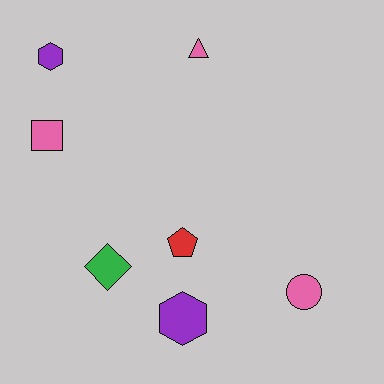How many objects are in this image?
There are 7 objects.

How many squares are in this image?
There is 1 square.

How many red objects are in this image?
There is 1 red object.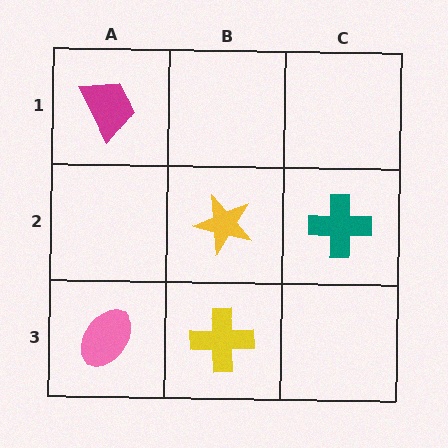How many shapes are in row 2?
2 shapes.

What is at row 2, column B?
A yellow star.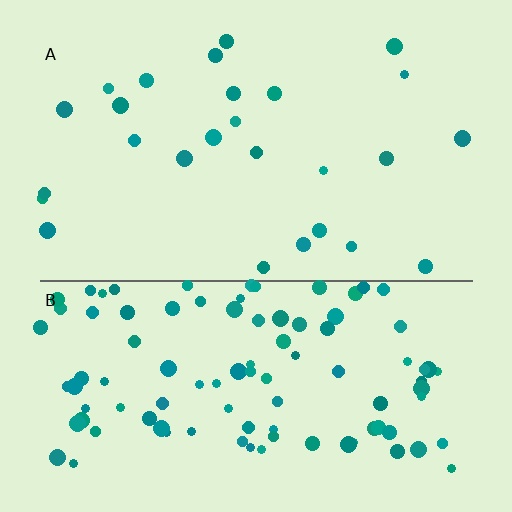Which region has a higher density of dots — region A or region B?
B (the bottom).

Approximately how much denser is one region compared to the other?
Approximately 3.7× — region B over region A.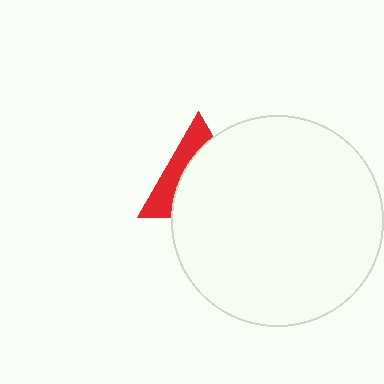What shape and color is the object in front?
The object in front is a white circle.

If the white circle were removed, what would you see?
You would see the complete red triangle.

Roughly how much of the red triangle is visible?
A small part of it is visible (roughly 35%).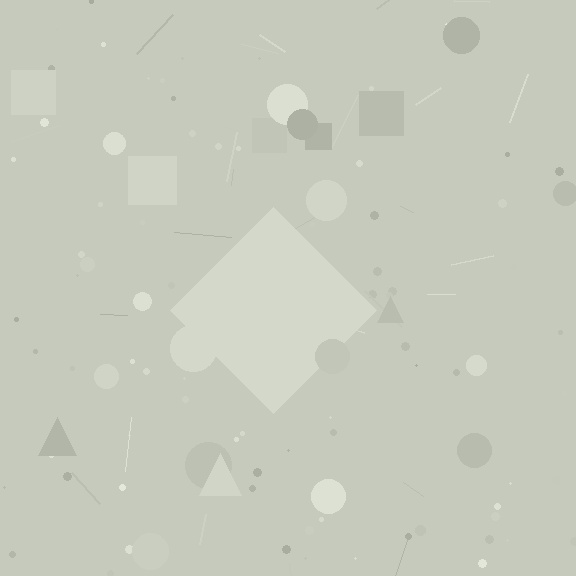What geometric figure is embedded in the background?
A diamond is embedded in the background.